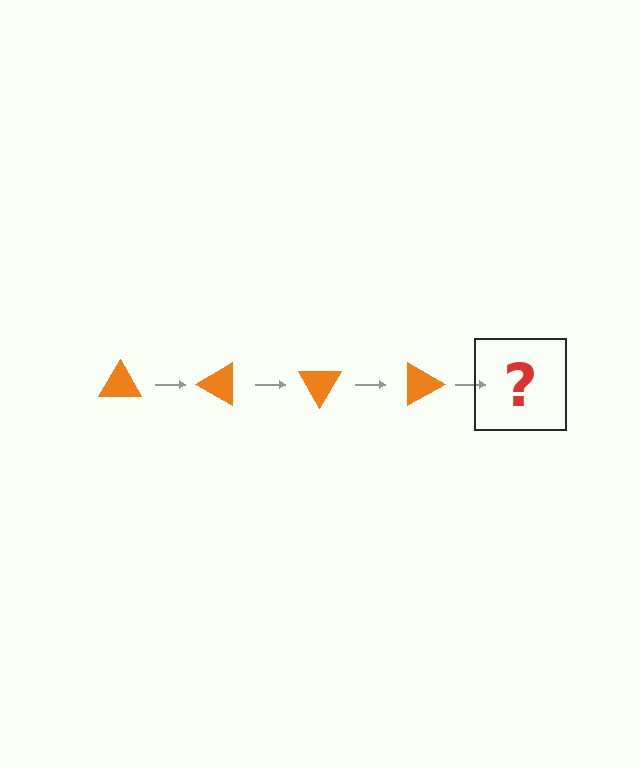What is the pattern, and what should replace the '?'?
The pattern is that the triangle rotates 30 degrees each step. The '?' should be an orange triangle rotated 120 degrees.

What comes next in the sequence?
The next element should be an orange triangle rotated 120 degrees.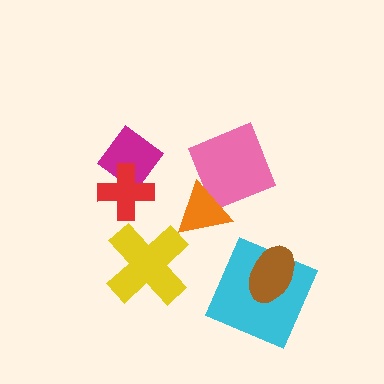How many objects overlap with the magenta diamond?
1 object overlaps with the magenta diamond.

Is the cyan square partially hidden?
Yes, it is partially covered by another shape.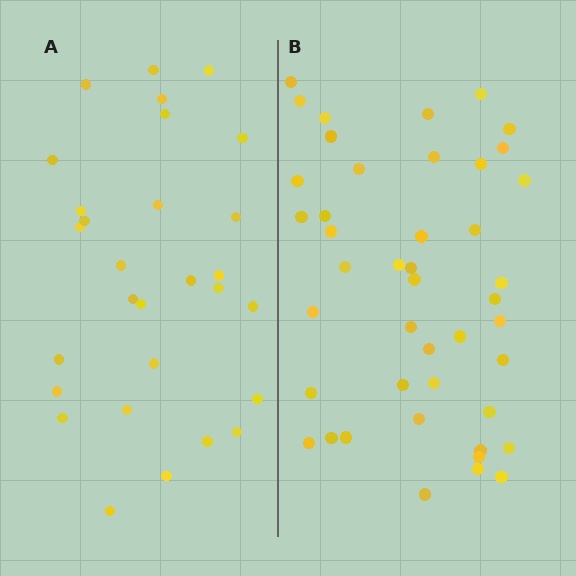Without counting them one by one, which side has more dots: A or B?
Region B (the right region) has more dots.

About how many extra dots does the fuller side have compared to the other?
Region B has approximately 15 more dots than region A.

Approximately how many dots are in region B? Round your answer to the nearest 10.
About 40 dots. (The exact count is 44, which rounds to 40.)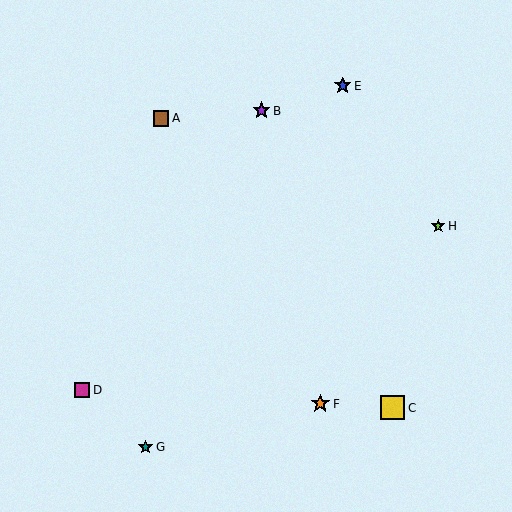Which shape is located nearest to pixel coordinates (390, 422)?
The yellow square (labeled C) at (393, 408) is nearest to that location.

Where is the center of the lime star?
The center of the lime star is at (438, 226).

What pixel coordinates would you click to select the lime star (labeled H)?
Click at (438, 226) to select the lime star H.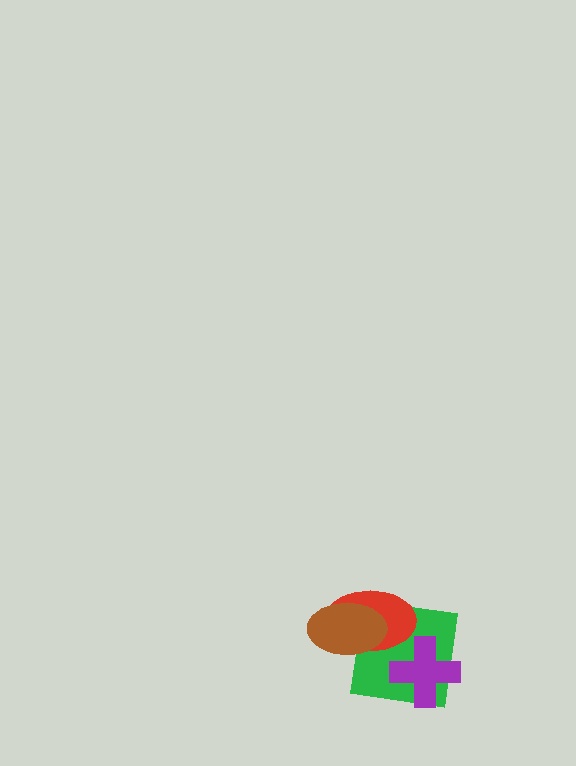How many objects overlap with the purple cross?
1 object overlaps with the purple cross.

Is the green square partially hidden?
Yes, it is partially covered by another shape.